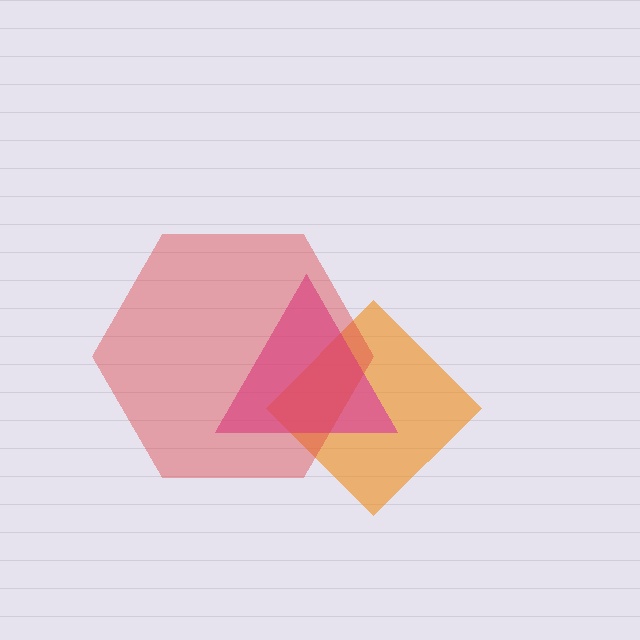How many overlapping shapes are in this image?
There are 3 overlapping shapes in the image.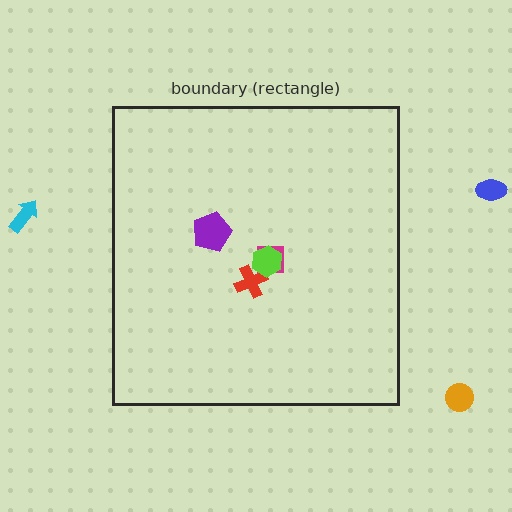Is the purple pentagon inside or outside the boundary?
Inside.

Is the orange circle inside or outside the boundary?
Outside.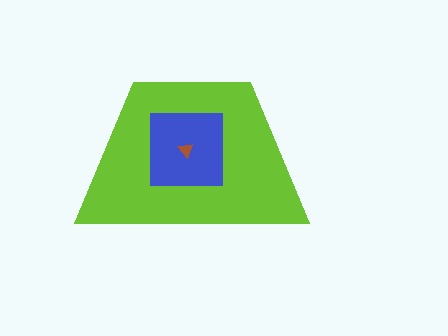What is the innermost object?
The brown triangle.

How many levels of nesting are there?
3.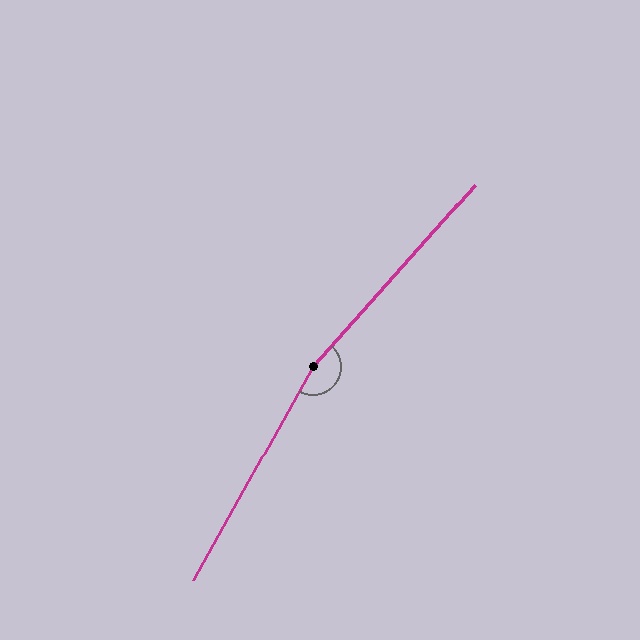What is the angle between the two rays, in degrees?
Approximately 167 degrees.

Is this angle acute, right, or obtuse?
It is obtuse.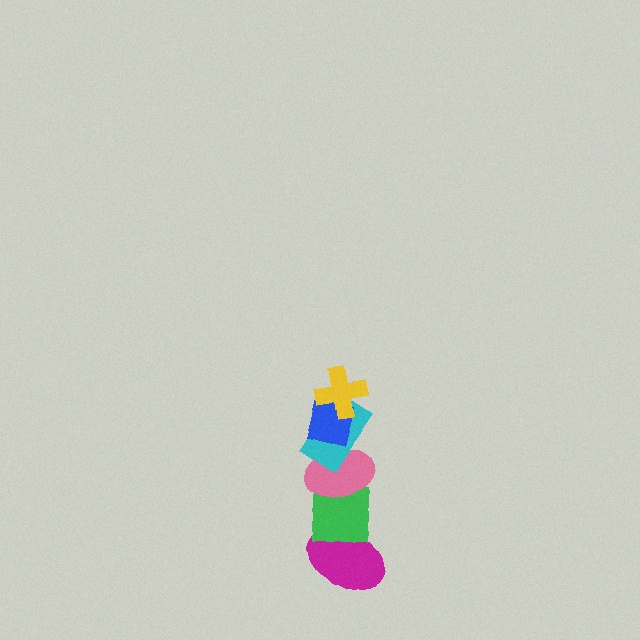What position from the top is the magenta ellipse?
The magenta ellipse is 6th from the top.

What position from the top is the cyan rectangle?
The cyan rectangle is 3rd from the top.